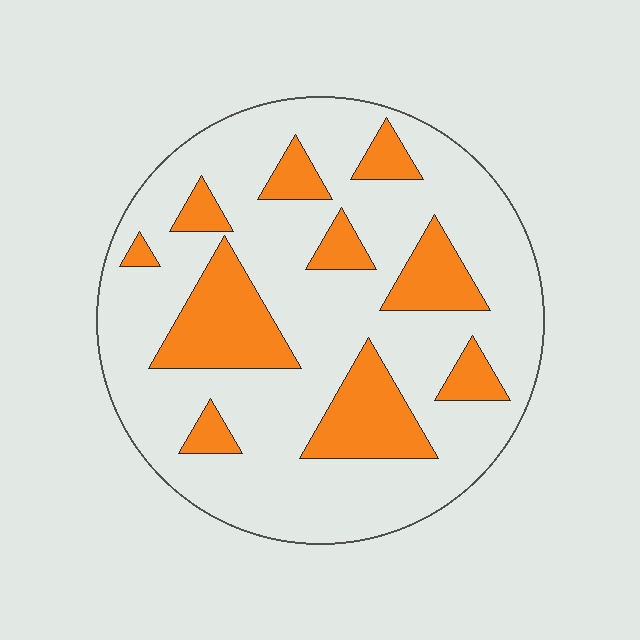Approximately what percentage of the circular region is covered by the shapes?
Approximately 25%.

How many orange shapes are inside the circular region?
10.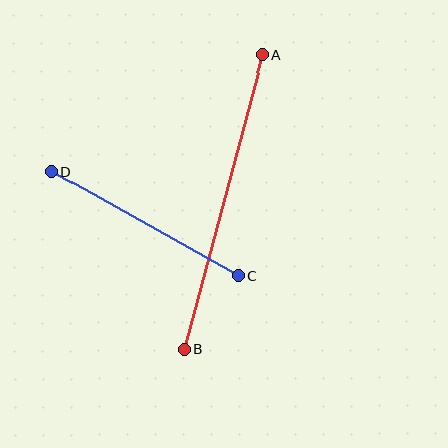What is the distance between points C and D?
The distance is approximately 215 pixels.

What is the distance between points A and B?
The distance is approximately 305 pixels.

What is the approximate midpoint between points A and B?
The midpoint is at approximately (224, 202) pixels.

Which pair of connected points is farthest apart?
Points A and B are farthest apart.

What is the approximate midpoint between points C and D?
The midpoint is at approximately (145, 224) pixels.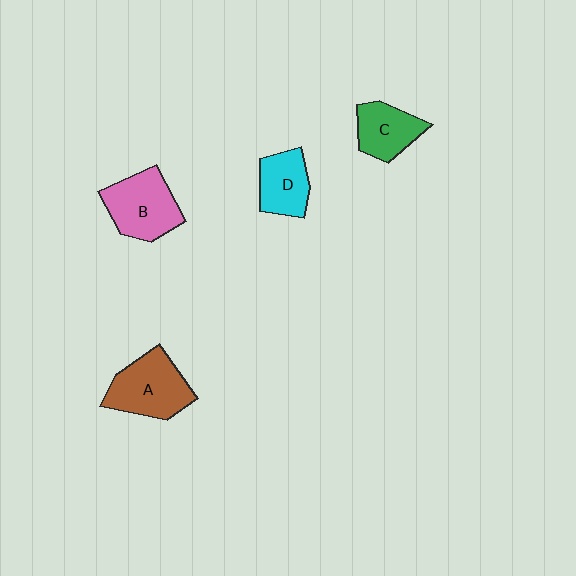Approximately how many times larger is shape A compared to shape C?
Approximately 1.4 times.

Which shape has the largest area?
Shape A (brown).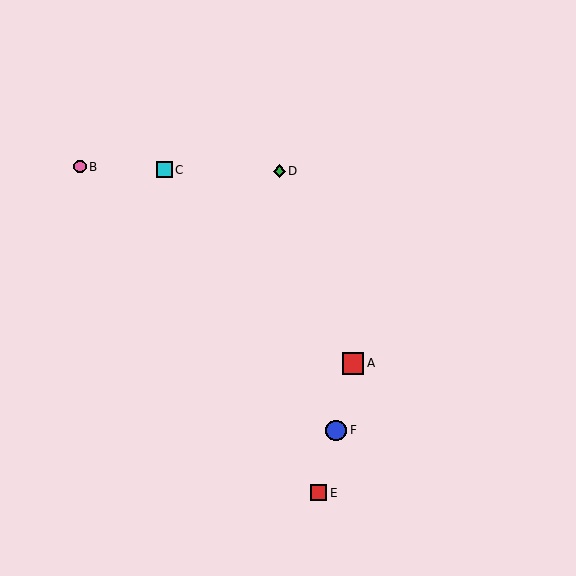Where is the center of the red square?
The center of the red square is at (353, 363).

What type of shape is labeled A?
Shape A is a red square.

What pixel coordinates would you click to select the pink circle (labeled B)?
Click at (80, 167) to select the pink circle B.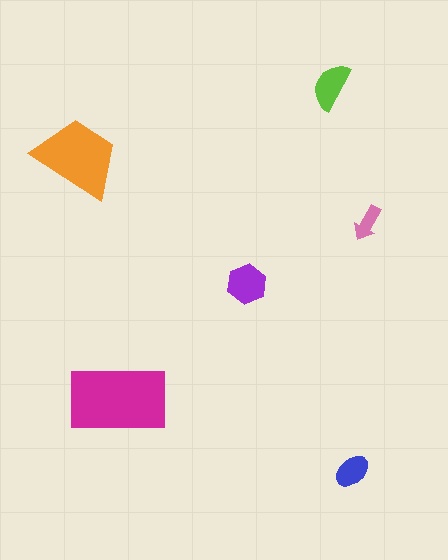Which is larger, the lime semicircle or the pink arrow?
The lime semicircle.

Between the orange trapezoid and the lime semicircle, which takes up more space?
The orange trapezoid.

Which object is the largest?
The magenta rectangle.